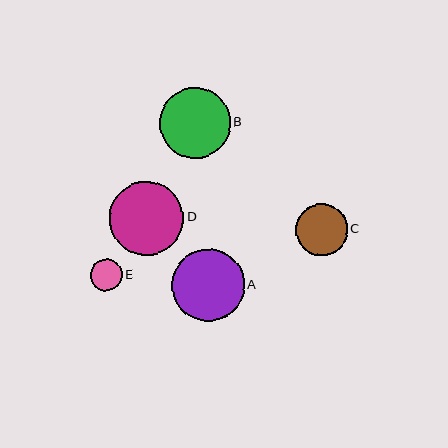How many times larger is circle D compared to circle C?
Circle D is approximately 1.4 times the size of circle C.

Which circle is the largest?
Circle D is the largest with a size of approximately 74 pixels.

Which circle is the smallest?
Circle E is the smallest with a size of approximately 32 pixels.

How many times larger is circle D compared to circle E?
Circle D is approximately 2.3 times the size of circle E.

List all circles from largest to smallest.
From largest to smallest: D, A, B, C, E.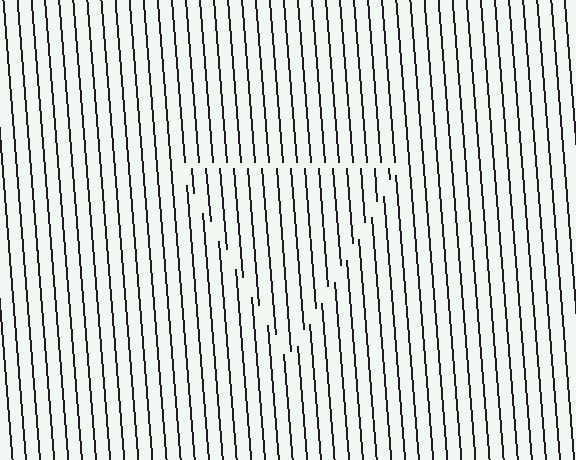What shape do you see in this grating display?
An illusory triangle. The interior of the shape contains the same grating, shifted by half a period — the contour is defined by the phase discontinuity where line-ends from the inner and outer gratings abut.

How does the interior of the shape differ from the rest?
The interior of the shape contains the same grating, shifted by half a period — the contour is defined by the phase discontinuity where line-ends from the inner and outer gratings abut.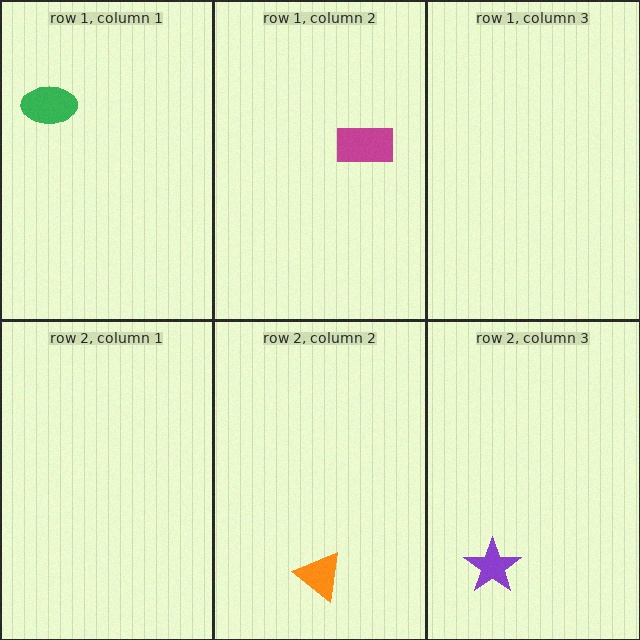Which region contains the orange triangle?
The row 2, column 2 region.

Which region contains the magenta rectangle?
The row 1, column 2 region.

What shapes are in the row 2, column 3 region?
The purple star.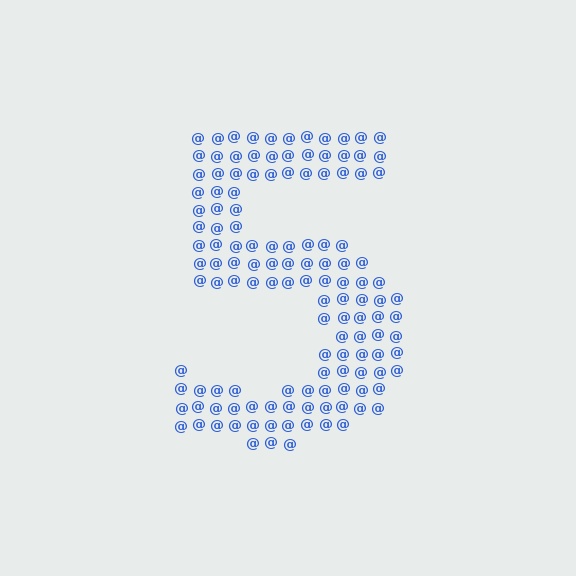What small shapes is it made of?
It is made of small at signs.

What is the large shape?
The large shape is the digit 5.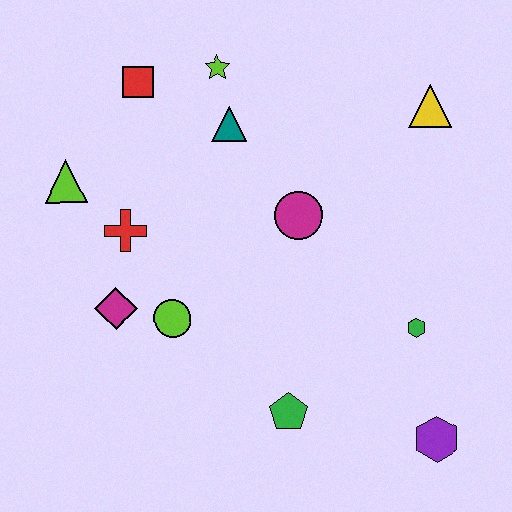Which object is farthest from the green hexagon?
The lime triangle is farthest from the green hexagon.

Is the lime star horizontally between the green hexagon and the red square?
Yes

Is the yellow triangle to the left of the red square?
No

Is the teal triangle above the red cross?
Yes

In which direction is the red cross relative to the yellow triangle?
The red cross is to the left of the yellow triangle.